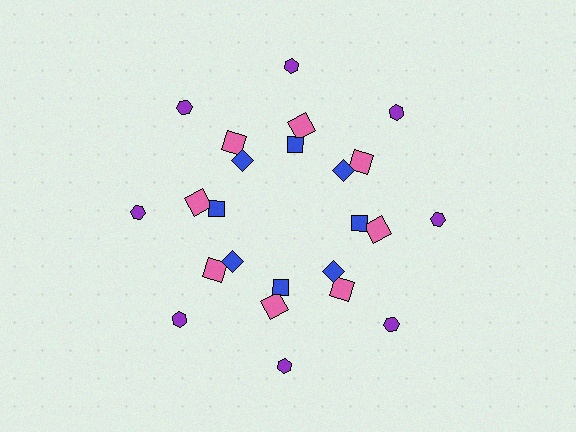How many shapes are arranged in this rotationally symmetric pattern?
There are 24 shapes, arranged in 8 groups of 3.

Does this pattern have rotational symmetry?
Yes, this pattern has 8-fold rotational symmetry. It looks the same after rotating 45 degrees around the center.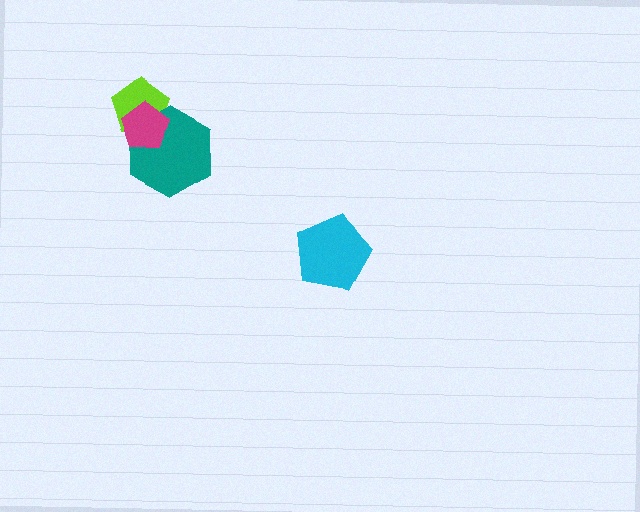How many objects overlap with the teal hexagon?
2 objects overlap with the teal hexagon.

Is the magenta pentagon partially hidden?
No, no other shape covers it.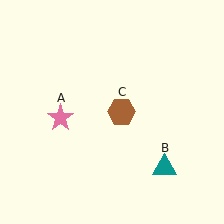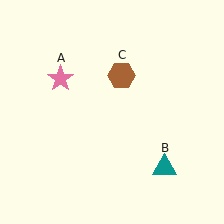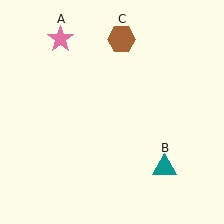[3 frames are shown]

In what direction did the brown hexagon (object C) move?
The brown hexagon (object C) moved up.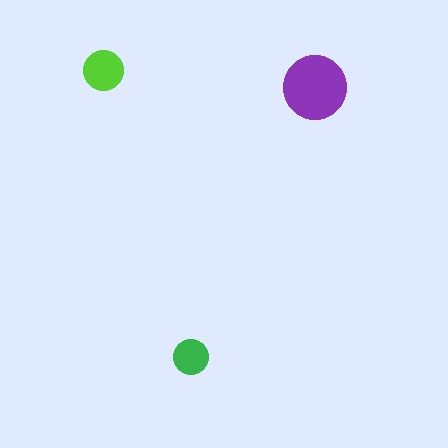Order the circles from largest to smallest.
the purple one, the lime one, the green one.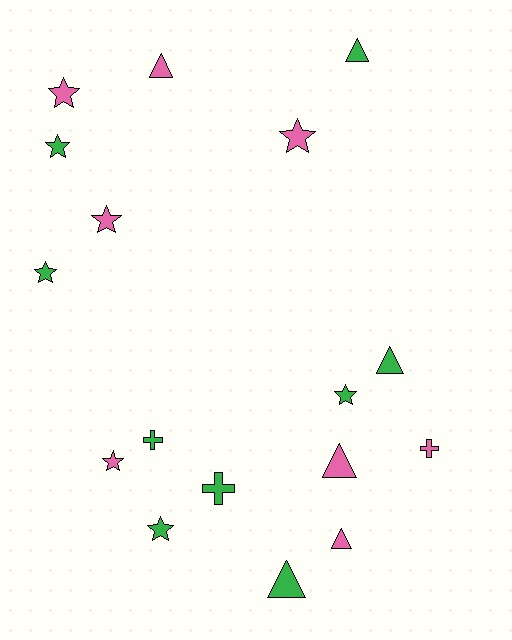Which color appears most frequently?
Green, with 9 objects.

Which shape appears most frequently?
Star, with 8 objects.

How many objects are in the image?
There are 17 objects.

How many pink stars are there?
There are 4 pink stars.